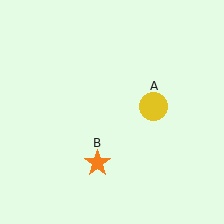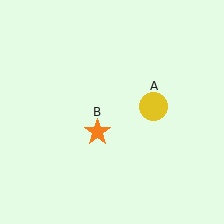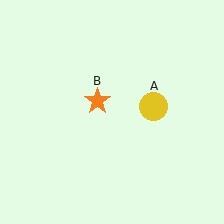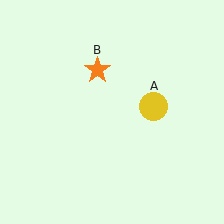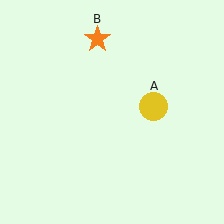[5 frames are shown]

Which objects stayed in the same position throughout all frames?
Yellow circle (object A) remained stationary.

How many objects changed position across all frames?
1 object changed position: orange star (object B).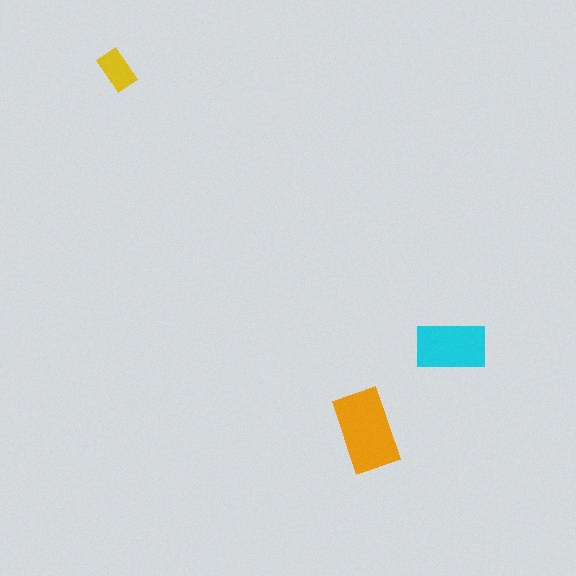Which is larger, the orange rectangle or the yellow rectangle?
The orange one.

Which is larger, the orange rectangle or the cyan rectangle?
The orange one.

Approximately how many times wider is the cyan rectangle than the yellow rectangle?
About 1.5 times wider.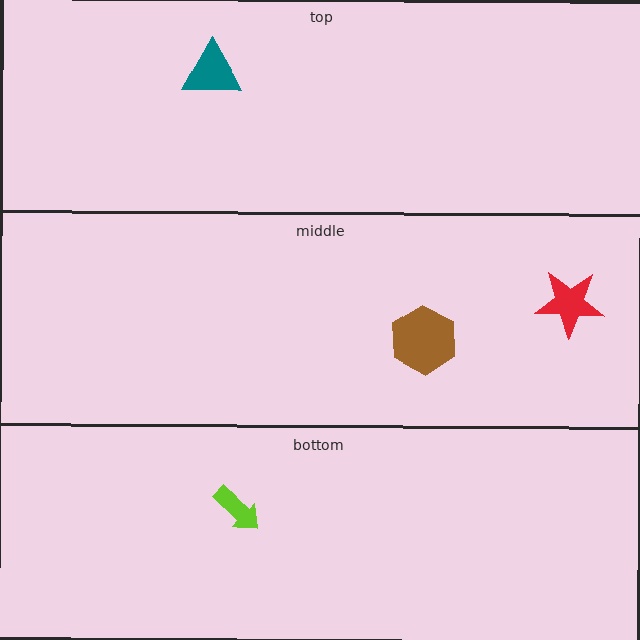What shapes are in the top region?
The teal triangle.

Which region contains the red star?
The middle region.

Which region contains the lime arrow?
The bottom region.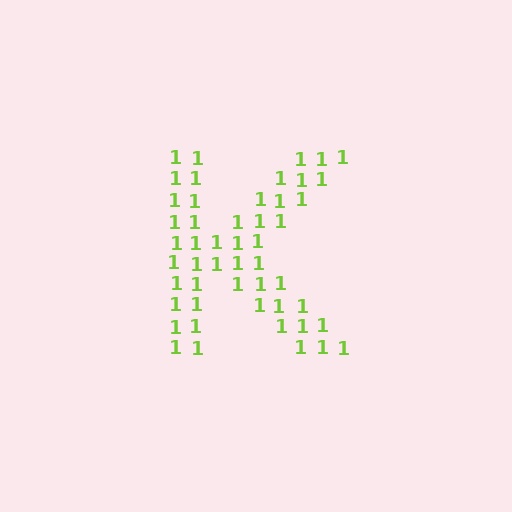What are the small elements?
The small elements are digit 1's.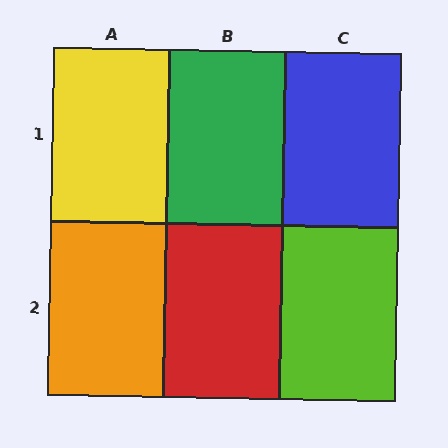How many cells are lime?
1 cell is lime.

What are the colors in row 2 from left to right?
Orange, red, lime.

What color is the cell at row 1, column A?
Yellow.